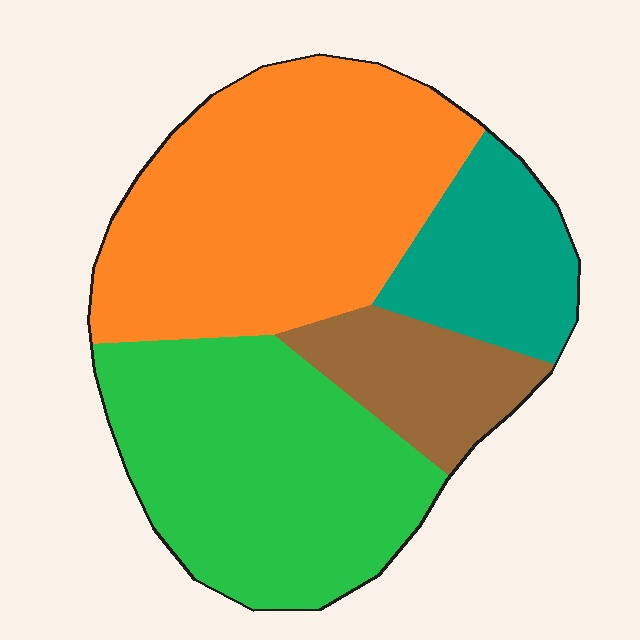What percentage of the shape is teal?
Teal takes up less than a quarter of the shape.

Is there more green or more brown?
Green.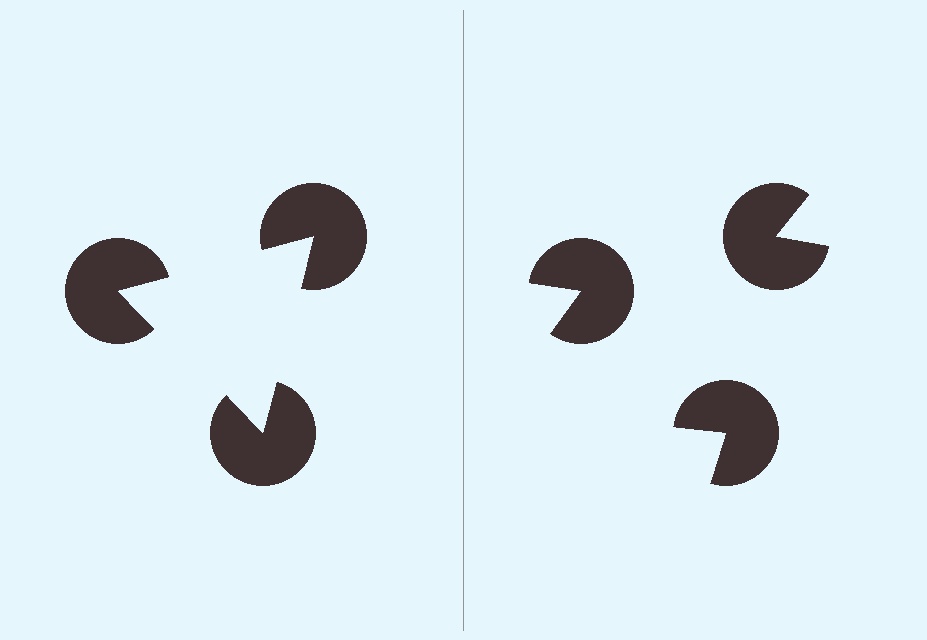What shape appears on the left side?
An illusory triangle.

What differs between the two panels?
The pac-man discs are positioned identically on both sides; only the wedge orientations differ. On the left they align to a triangle; on the right they are misaligned.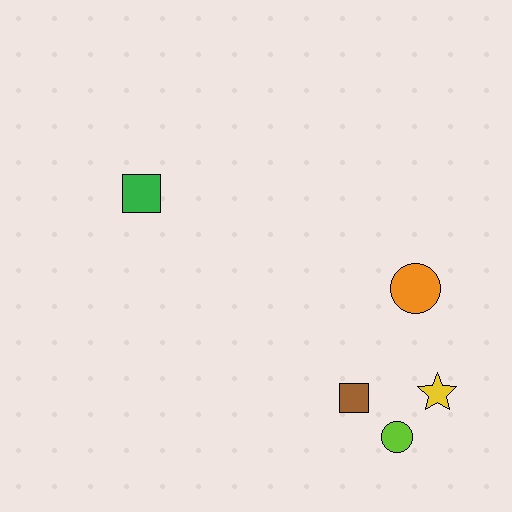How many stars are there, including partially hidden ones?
There is 1 star.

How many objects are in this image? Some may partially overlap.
There are 5 objects.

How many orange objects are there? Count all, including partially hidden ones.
There is 1 orange object.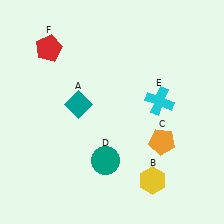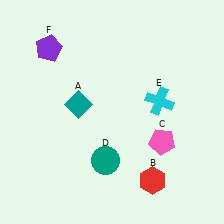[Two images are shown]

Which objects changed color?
B changed from yellow to red. C changed from orange to pink. F changed from red to purple.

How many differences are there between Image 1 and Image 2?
There are 3 differences between the two images.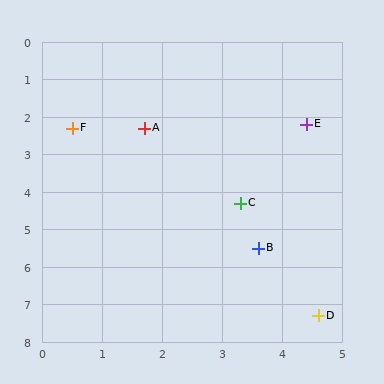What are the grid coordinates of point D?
Point D is at approximately (4.6, 7.3).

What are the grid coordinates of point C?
Point C is at approximately (3.3, 4.3).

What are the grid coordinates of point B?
Point B is at approximately (3.6, 5.5).